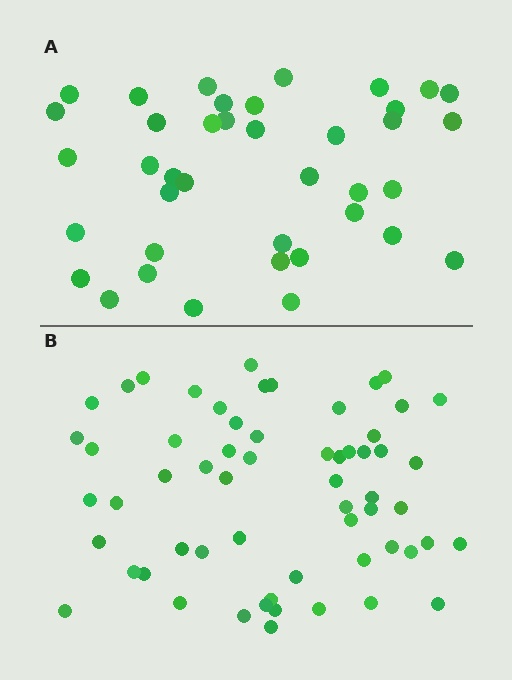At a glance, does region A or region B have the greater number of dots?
Region B (the bottom region) has more dots.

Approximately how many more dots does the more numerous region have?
Region B has approximately 20 more dots than region A.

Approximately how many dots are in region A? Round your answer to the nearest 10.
About 40 dots. (The exact count is 39, which rounds to 40.)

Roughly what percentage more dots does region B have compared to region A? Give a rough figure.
About 55% more.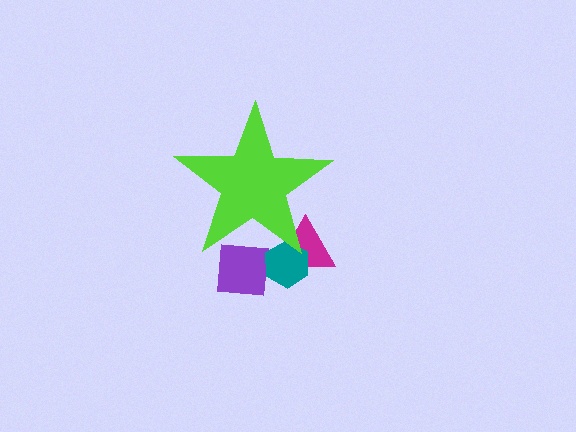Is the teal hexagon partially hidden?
Yes, the teal hexagon is partially hidden behind the lime star.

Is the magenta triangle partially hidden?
Yes, the magenta triangle is partially hidden behind the lime star.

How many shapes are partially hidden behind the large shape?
3 shapes are partially hidden.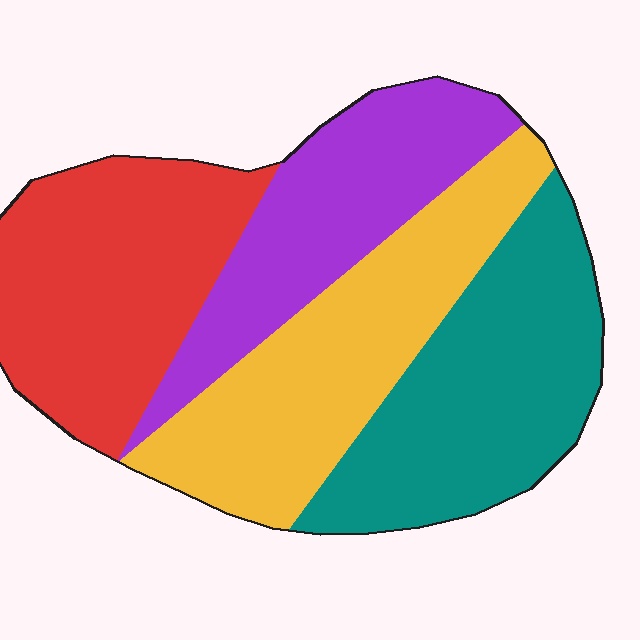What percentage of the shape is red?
Red takes up between a quarter and a half of the shape.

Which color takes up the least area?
Purple, at roughly 20%.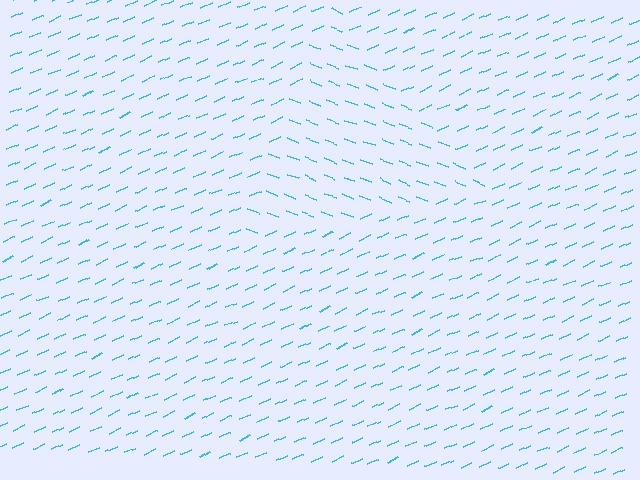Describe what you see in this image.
The image is filled with small cyan line segments. A triangle region in the image has lines oriented differently from the surrounding lines, creating a visible texture boundary.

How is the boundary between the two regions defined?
The boundary is defined purely by a change in line orientation (approximately 45 degrees difference). All lines are the same color and thickness.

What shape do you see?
I see a triangle.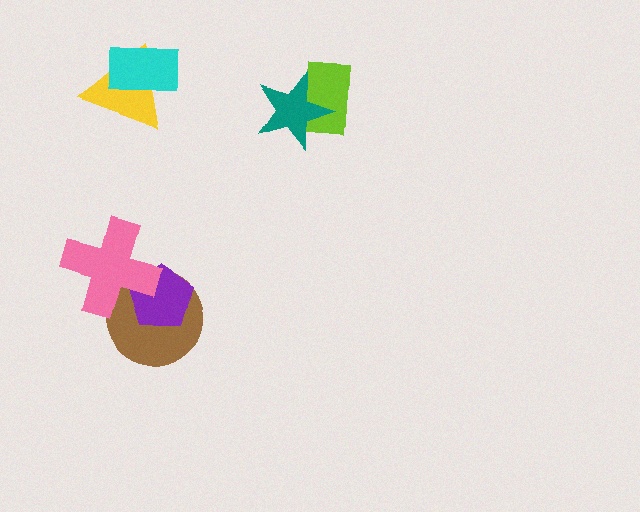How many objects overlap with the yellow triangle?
1 object overlaps with the yellow triangle.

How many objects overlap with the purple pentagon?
2 objects overlap with the purple pentagon.